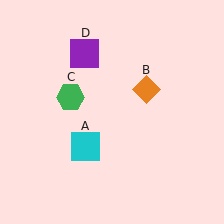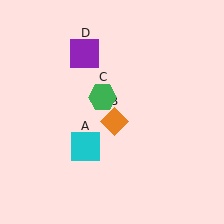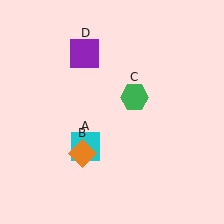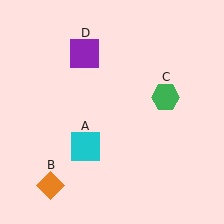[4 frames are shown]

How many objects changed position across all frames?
2 objects changed position: orange diamond (object B), green hexagon (object C).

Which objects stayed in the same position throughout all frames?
Cyan square (object A) and purple square (object D) remained stationary.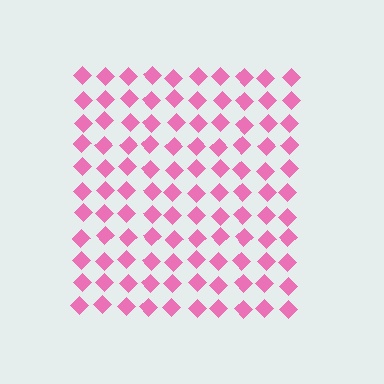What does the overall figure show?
The overall figure shows a square.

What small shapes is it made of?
It is made of small diamonds.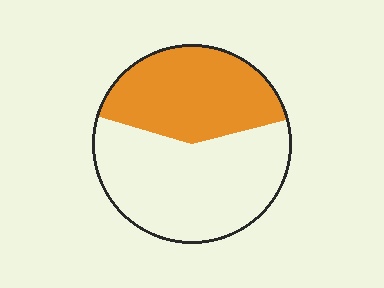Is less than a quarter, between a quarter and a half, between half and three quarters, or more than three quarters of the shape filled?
Between a quarter and a half.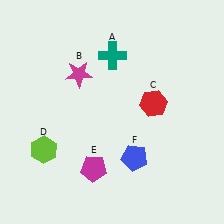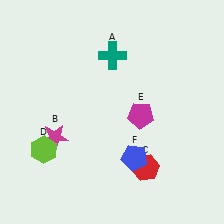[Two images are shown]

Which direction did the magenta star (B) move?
The magenta star (B) moved down.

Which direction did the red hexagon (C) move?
The red hexagon (C) moved down.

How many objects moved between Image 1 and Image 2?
3 objects moved between the two images.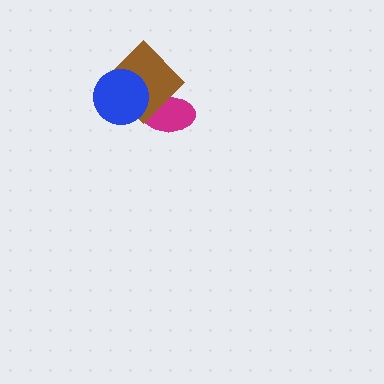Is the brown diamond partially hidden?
Yes, it is partially covered by another shape.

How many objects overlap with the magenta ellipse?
1 object overlaps with the magenta ellipse.